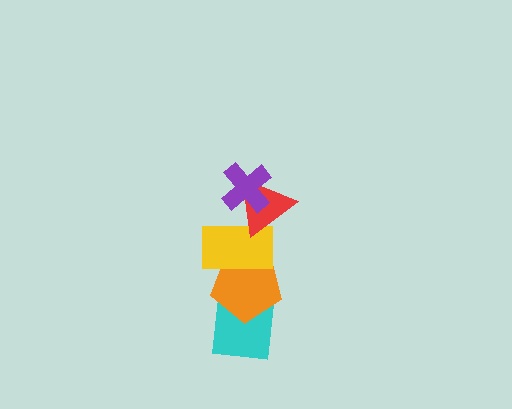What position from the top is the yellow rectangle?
The yellow rectangle is 3rd from the top.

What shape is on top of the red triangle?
The purple cross is on top of the red triangle.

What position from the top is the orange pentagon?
The orange pentagon is 4th from the top.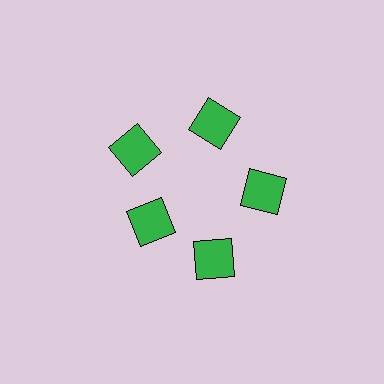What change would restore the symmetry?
The symmetry would be restored by moving it outward, back onto the ring so that all 5 squares sit at equal angles and equal distance from the center.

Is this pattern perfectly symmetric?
No. The 5 green squares are arranged in a ring, but one element near the 8 o'clock position is pulled inward toward the center, breaking the 5-fold rotational symmetry.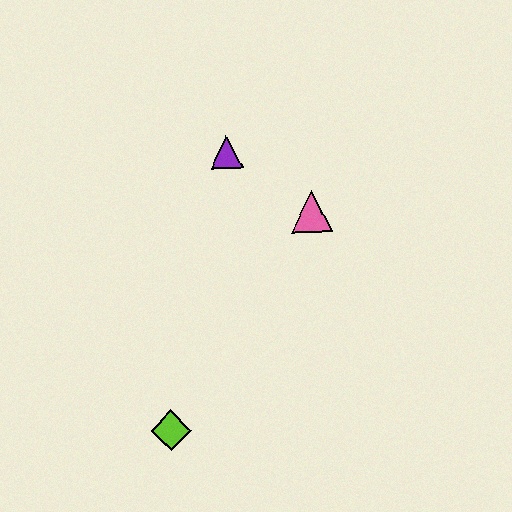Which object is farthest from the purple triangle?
The lime diamond is farthest from the purple triangle.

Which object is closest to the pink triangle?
The purple triangle is closest to the pink triangle.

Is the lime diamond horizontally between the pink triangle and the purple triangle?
No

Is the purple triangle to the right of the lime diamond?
Yes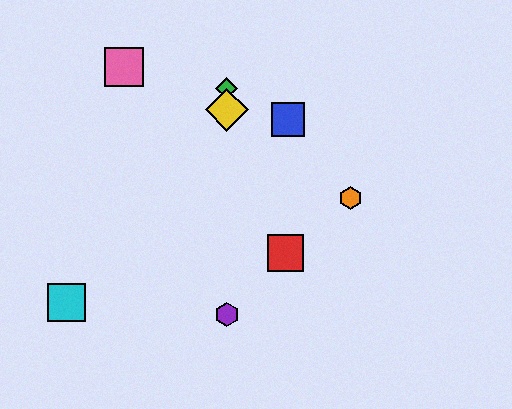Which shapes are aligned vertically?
The green diamond, the yellow diamond, the purple hexagon are aligned vertically.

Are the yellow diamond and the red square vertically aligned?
No, the yellow diamond is at x≈227 and the red square is at x≈285.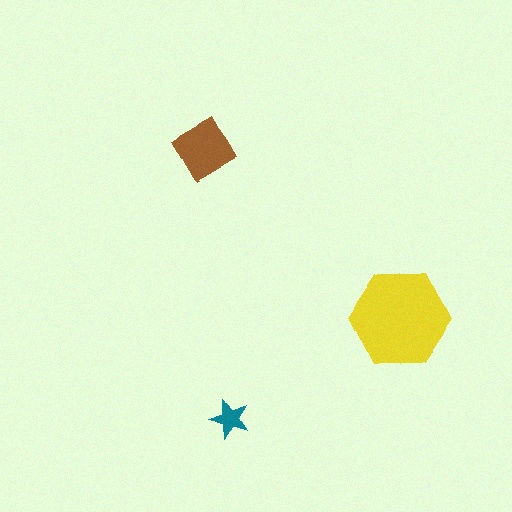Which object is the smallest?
The teal star.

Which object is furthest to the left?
The brown diamond is leftmost.